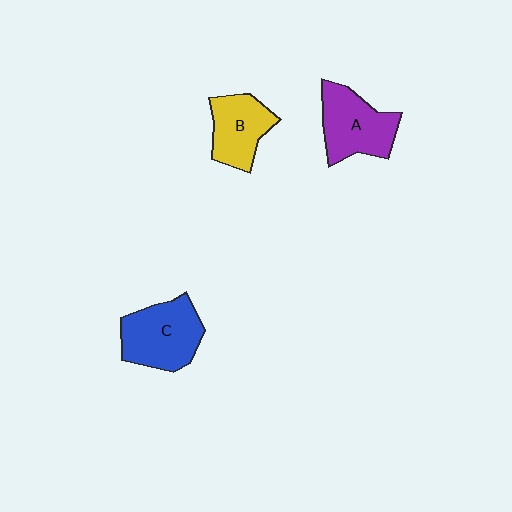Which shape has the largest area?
Shape C (blue).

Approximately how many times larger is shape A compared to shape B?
Approximately 1.2 times.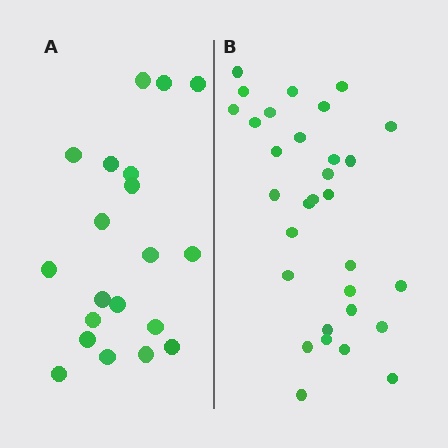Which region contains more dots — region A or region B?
Region B (the right region) has more dots.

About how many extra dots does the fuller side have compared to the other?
Region B has roughly 12 or so more dots than region A.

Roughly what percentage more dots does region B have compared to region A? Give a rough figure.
About 55% more.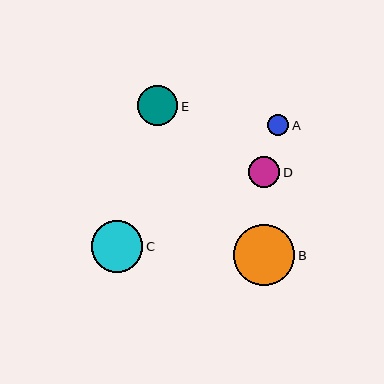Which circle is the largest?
Circle B is the largest with a size of approximately 62 pixels.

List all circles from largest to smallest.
From largest to smallest: B, C, E, D, A.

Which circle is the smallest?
Circle A is the smallest with a size of approximately 21 pixels.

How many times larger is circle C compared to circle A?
Circle C is approximately 2.4 times the size of circle A.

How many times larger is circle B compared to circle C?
Circle B is approximately 1.2 times the size of circle C.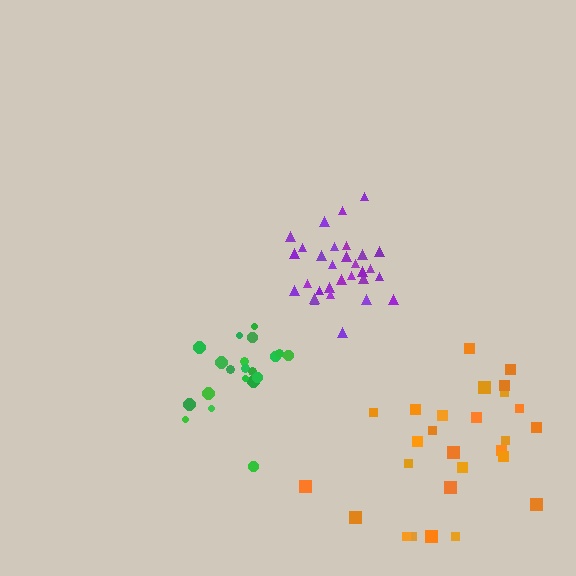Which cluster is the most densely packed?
Purple.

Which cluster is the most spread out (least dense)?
Orange.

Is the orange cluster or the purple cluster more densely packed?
Purple.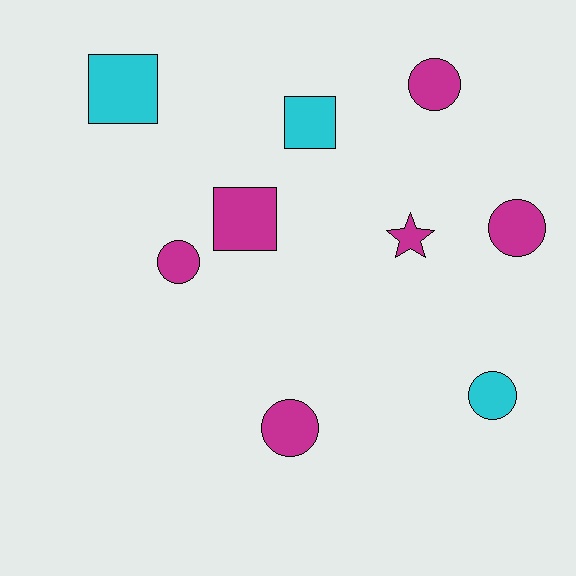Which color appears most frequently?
Magenta, with 6 objects.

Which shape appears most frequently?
Circle, with 5 objects.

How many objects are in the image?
There are 9 objects.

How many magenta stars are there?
There is 1 magenta star.